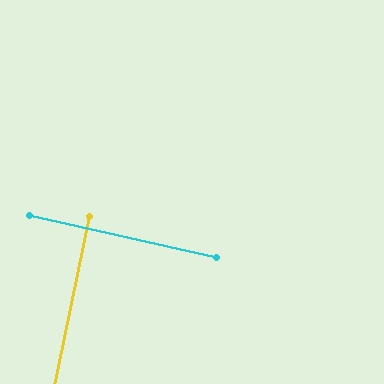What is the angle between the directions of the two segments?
Approximately 89 degrees.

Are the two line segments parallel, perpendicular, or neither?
Perpendicular — they meet at approximately 89°.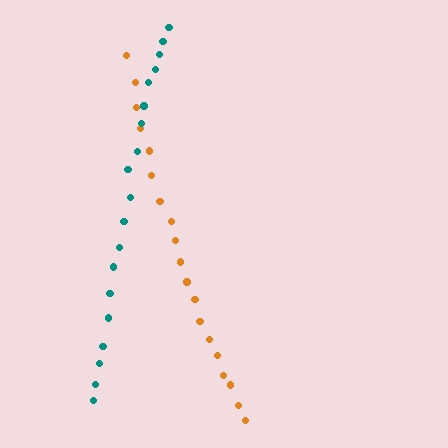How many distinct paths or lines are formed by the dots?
There are 2 distinct paths.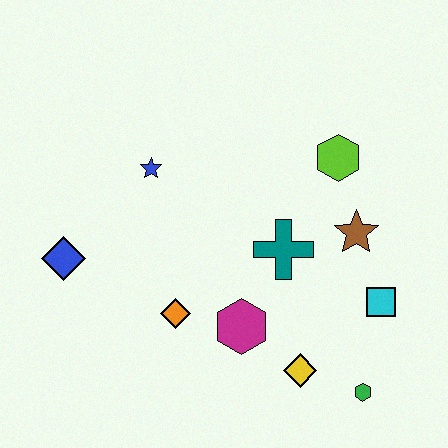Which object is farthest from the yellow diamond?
The blue diamond is farthest from the yellow diamond.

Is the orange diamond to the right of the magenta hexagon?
No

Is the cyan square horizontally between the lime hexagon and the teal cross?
No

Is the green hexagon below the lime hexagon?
Yes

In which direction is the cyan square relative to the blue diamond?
The cyan square is to the right of the blue diamond.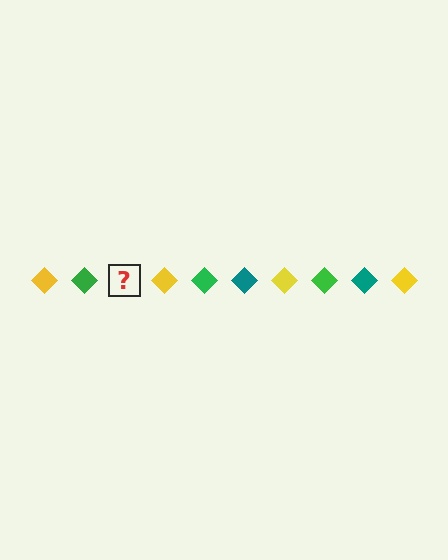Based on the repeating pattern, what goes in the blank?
The blank should be a teal diamond.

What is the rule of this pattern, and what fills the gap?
The rule is that the pattern cycles through yellow, green, teal diamonds. The gap should be filled with a teal diamond.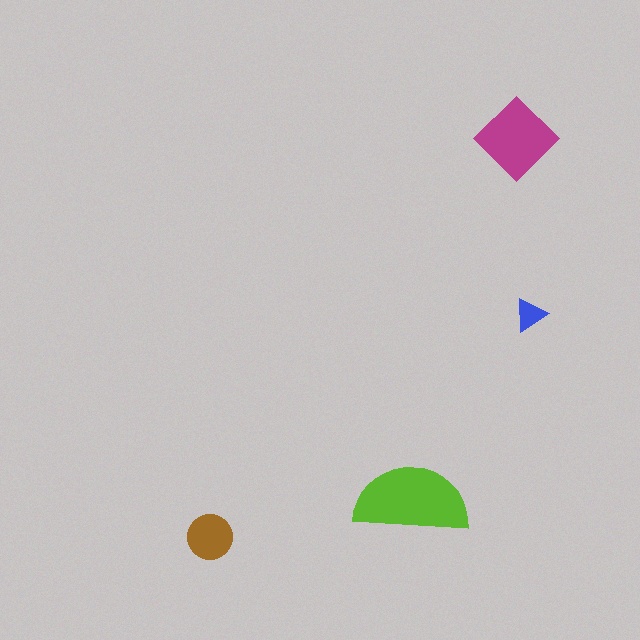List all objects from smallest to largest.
The blue triangle, the brown circle, the magenta diamond, the lime semicircle.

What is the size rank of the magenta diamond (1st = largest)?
2nd.